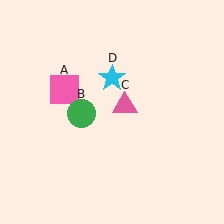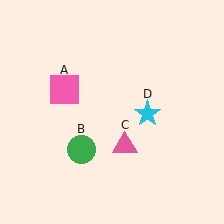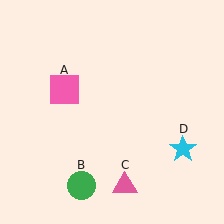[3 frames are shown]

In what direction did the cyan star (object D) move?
The cyan star (object D) moved down and to the right.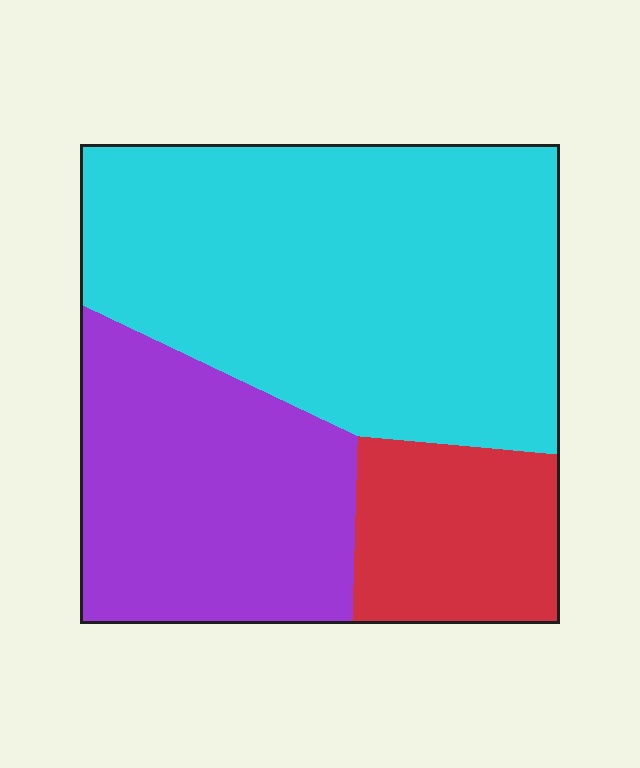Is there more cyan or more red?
Cyan.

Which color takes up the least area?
Red, at roughly 15%.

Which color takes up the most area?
Cyan, at roughly 55%.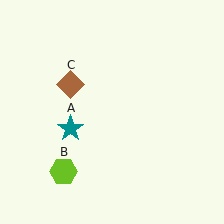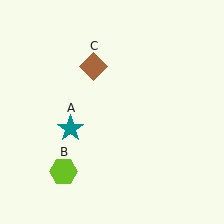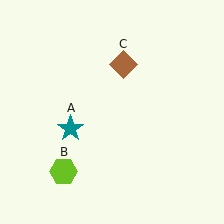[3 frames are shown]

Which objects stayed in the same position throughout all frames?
Teal star (object A) and lime hexagon (object B) remained stationary.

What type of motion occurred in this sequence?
The brown diamond (object C) rotated clockwise around the center of the scene.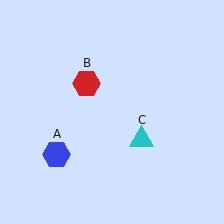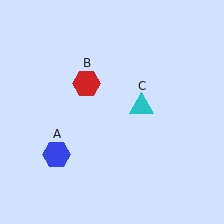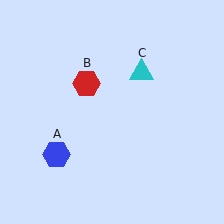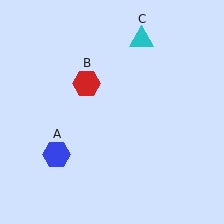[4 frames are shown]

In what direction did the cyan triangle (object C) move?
The cyan triangle (object C) moved up.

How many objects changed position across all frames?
1 object changed position: cyan triangle (object C).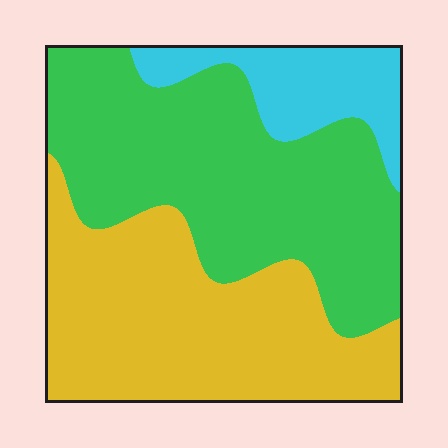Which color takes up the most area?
Green, at roughly 45%.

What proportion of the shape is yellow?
Yellow covers around 40% of the shape.